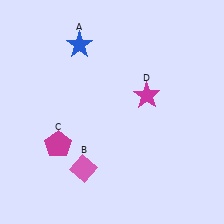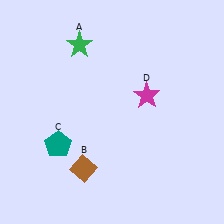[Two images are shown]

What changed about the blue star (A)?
In Image 1, A is blue. In Image 2, it changed to green.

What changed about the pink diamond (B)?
In Image 1, B is pink. In Image 2, it changed to brown.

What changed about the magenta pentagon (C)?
In Image 1, C is magenta. In Image 2, it changed to teal.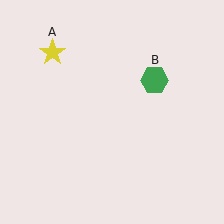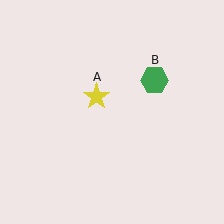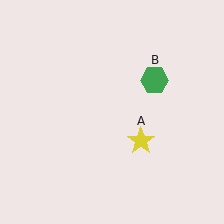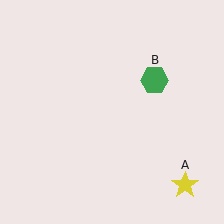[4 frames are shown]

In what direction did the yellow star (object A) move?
The yellow star (object A) moved down and to the right.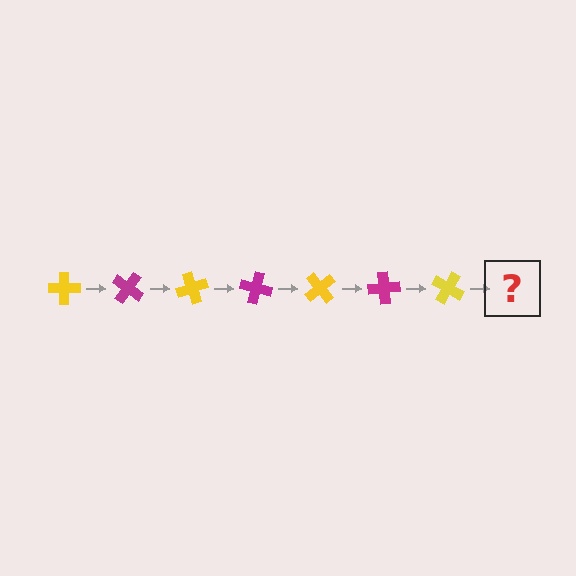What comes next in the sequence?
The next element should be a magenta cross, rotated 245 degrees from the start.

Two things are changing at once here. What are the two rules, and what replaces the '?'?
The two rules are that it rotates 35 degrees each step and the color cycles through yellow and magenta. The '?' should be a magenta cross, rotated 245 degrees from the start.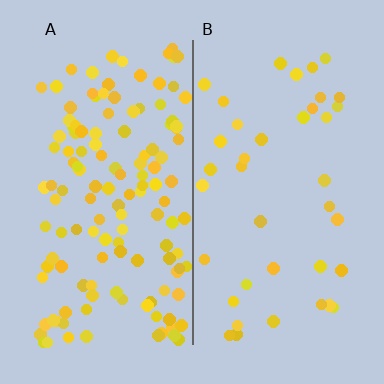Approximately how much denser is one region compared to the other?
Approximately 3.4× — region A over region B.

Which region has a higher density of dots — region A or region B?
A (the left).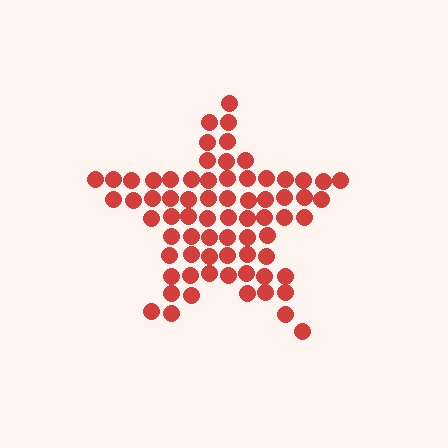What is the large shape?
The large shape is a star.